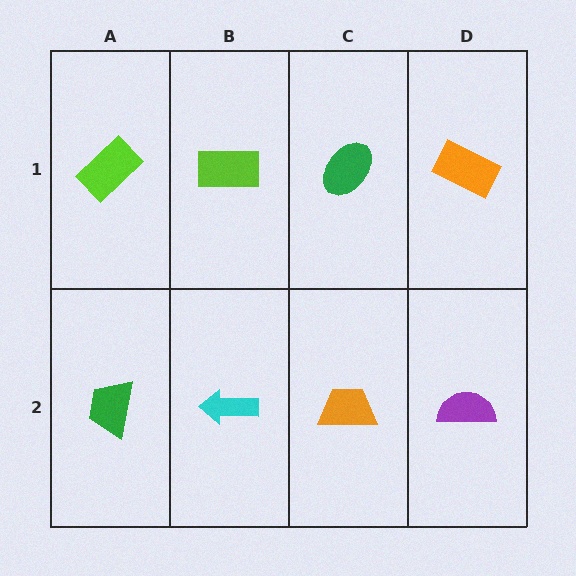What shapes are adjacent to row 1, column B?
A cyan arrow (row 2, column B), a lime rectangle (row 1, column A), a green ellipse (row 1, column C).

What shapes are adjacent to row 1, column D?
A purple semicircle (row 2, column D), a green ellipse (row 1, column C).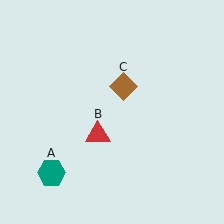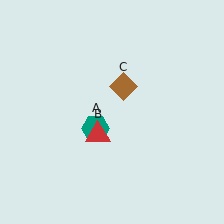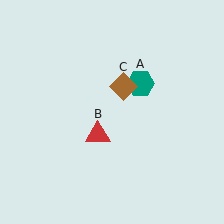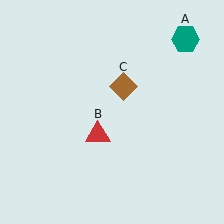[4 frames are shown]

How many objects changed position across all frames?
1 object changed position: teal hexagon (object A).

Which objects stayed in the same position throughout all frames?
Red triangle (object B) and brown diamond (object C) remained stationary.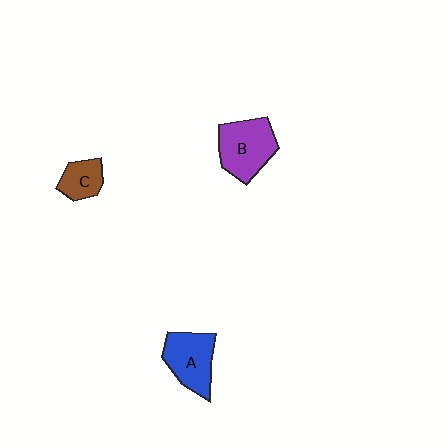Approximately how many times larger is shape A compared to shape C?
Approximately 1.7 times.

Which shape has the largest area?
Shape B (purple).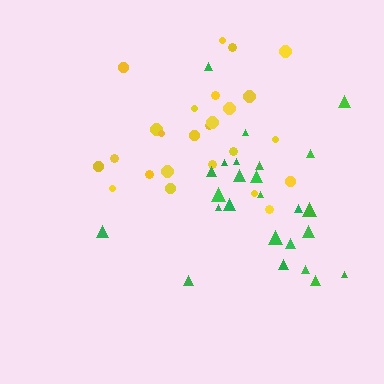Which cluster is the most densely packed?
Green.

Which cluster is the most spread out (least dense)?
Yellow.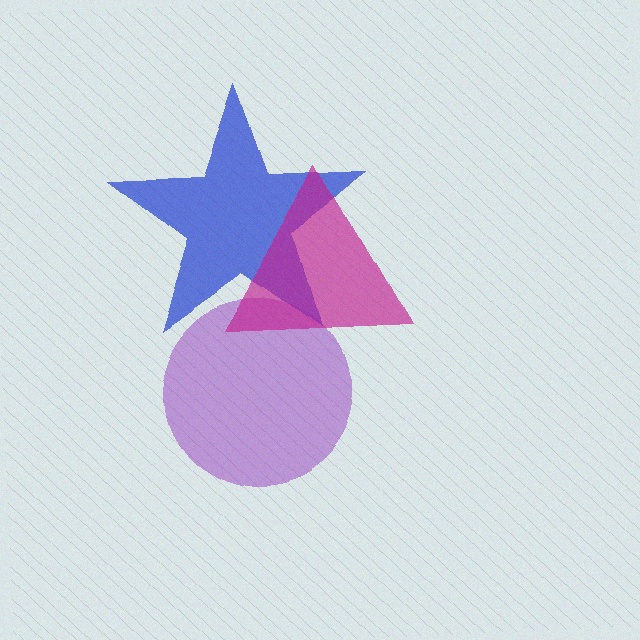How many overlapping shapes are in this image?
There are 3 overlapping shapes in the image.